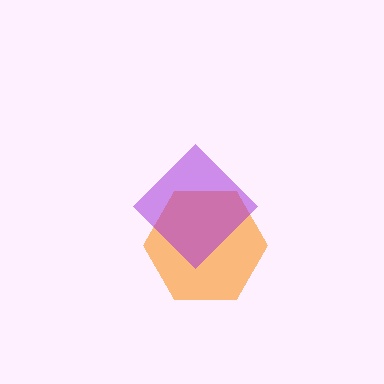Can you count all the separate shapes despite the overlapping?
Yes, there are 2 separate shapes.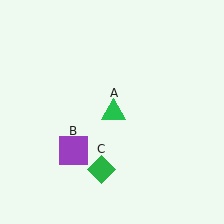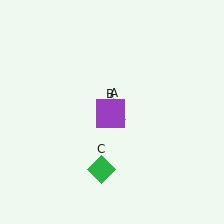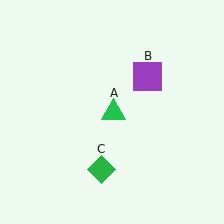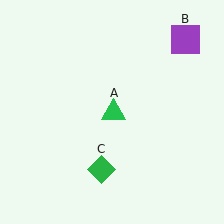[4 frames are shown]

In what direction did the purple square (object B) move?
The purple square (object B) moved up and to the right.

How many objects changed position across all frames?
1 object changed position: purple square (object B).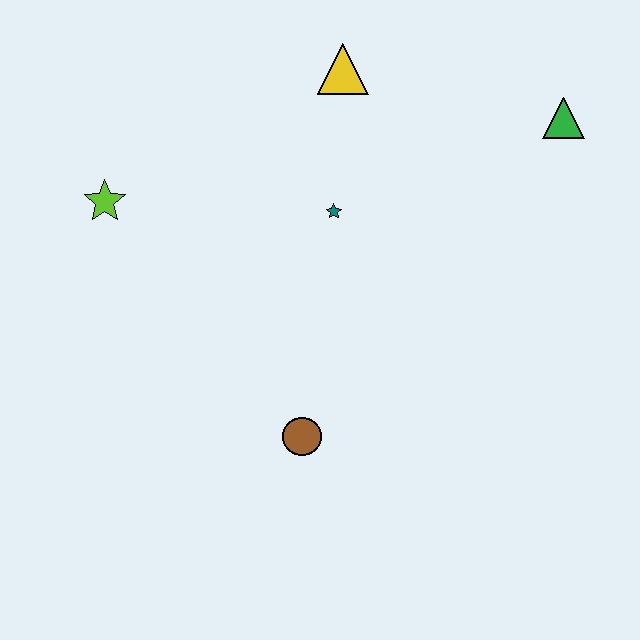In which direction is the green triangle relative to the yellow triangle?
The green triangle is to the right of the yellow triangle.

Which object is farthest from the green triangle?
The lime star is farthest from the green triangle.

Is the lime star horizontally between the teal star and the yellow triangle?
No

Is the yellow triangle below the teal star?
No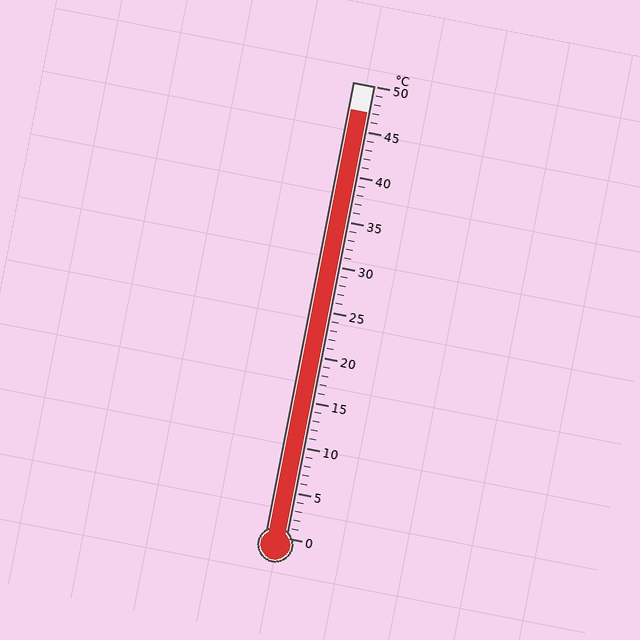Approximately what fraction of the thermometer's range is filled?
The thermometer is filled to approximately 95% of its range.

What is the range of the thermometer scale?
The thermometer scale ranges from 0°C to 50°C.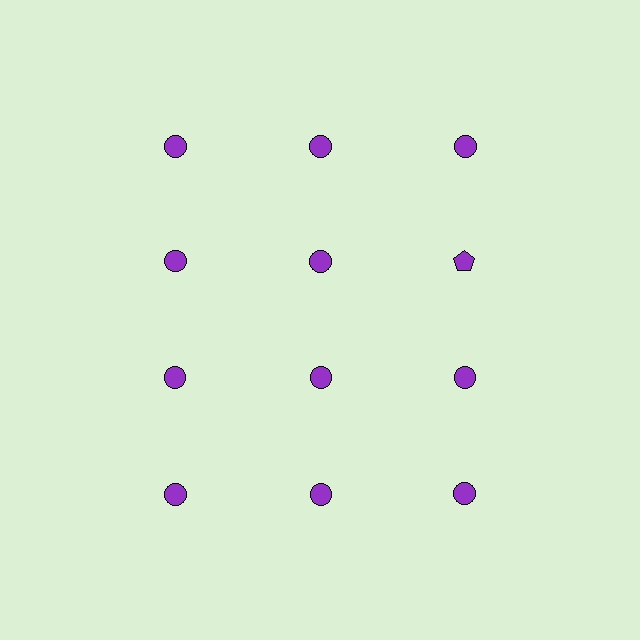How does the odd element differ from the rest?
It has a different shape: pentagon instead of circle.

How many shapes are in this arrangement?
There are 12 shapes arranged in a grid pattern.